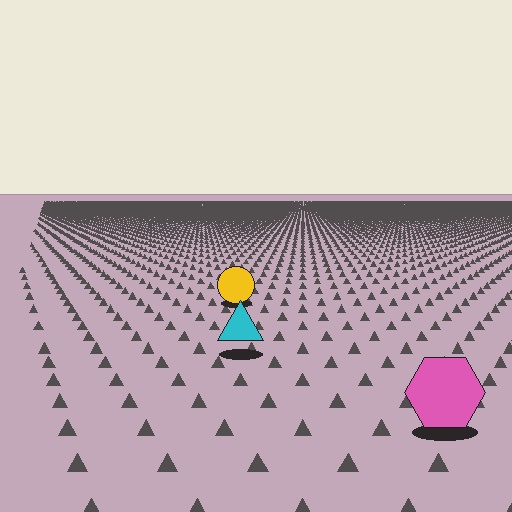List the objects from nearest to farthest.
From nearest to farthest: the pink hexagon, the cyan triangle, the yellow circle.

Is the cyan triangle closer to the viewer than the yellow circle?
Yes. The cyan triangle is closer — you can tell from the texture gradient: the ground texture is coarser near it.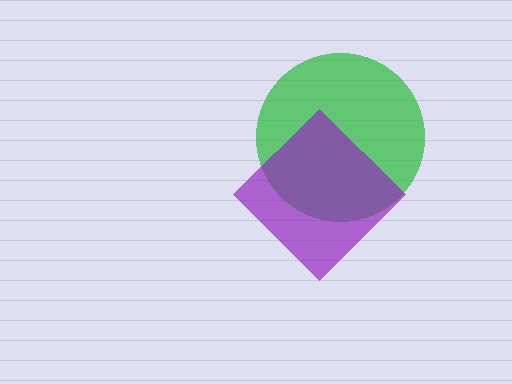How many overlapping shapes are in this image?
There are 2 overlapping shapes in the image.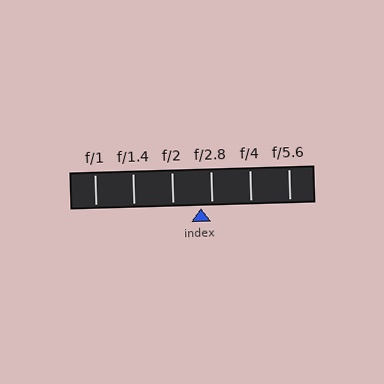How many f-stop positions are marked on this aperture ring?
There are 6 f-stop positions marked.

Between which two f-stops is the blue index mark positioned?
The index mark is between f/2 and f/2.8.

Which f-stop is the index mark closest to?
The index mark is closest to f/2.8.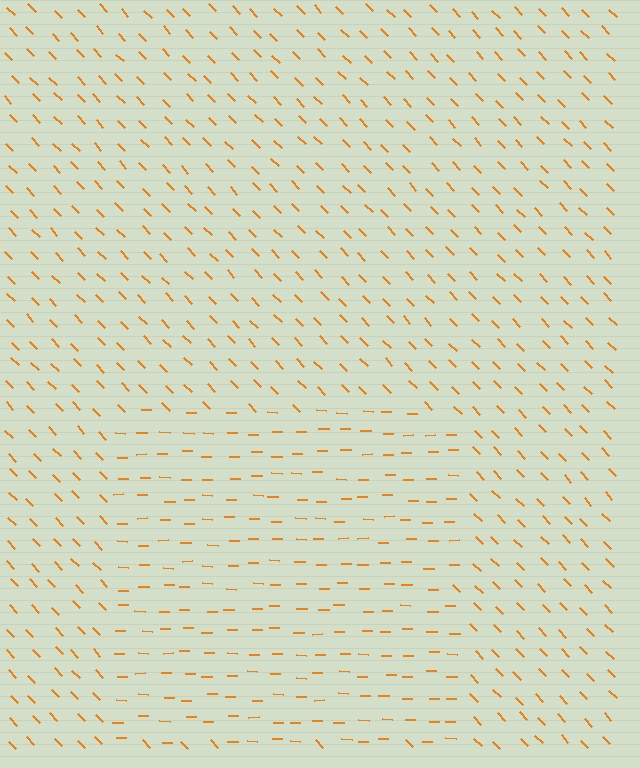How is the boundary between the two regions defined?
The boundary is defined purely by a change in line orientation (approximately 45 degrees difference). All lines are the same color and thickness.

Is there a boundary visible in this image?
Yes, there is a texture boundary formed by a change in line orientation.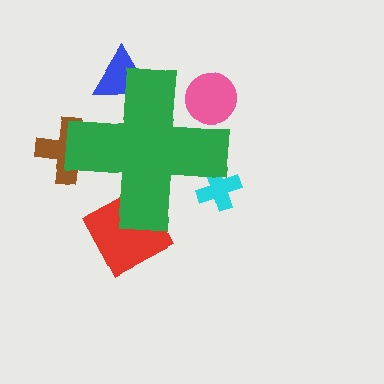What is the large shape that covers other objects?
A green cross.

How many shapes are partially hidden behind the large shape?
5 shapes are partially hidden.